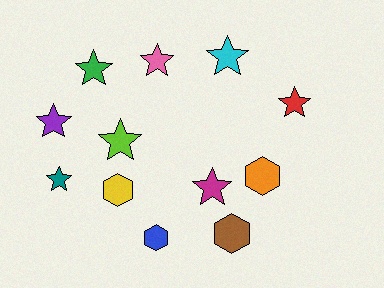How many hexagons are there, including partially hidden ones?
There are 4 hexagons.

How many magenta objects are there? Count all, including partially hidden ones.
There is 1 magenta object.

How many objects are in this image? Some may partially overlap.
There are 12 objects.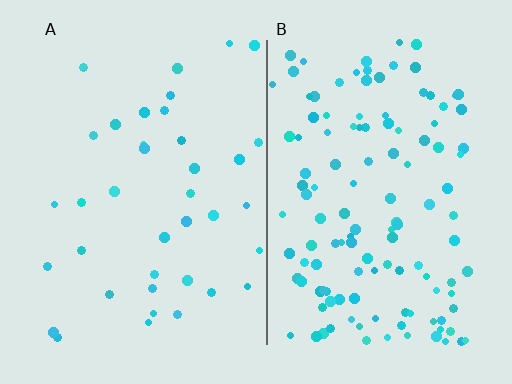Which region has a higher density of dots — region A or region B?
B (the right).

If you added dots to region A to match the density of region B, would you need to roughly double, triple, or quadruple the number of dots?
Approximately triple.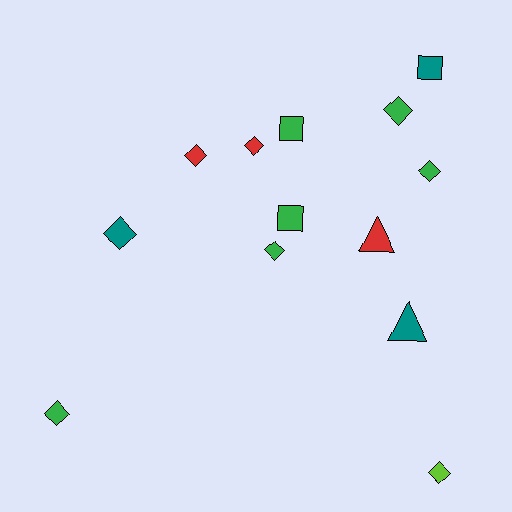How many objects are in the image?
There are 13 objects.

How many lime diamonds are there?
There is 1 lime diamond.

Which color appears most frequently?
Green, with 6 objects.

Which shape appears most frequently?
Diamond, with 8 objects.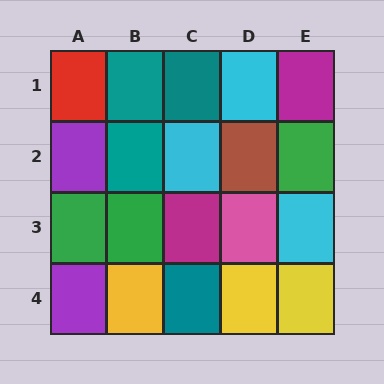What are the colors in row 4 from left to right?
Purple, yellow, teal, yellow, yellow.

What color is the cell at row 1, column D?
Cyan.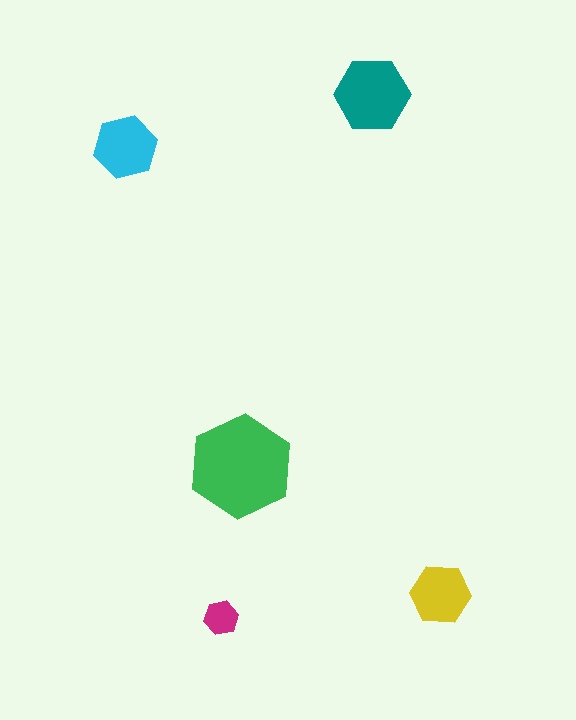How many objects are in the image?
There are 5 objects in the image.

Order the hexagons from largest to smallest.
the green one, the teal one, the cyan one, the yellow one, the magenta one.